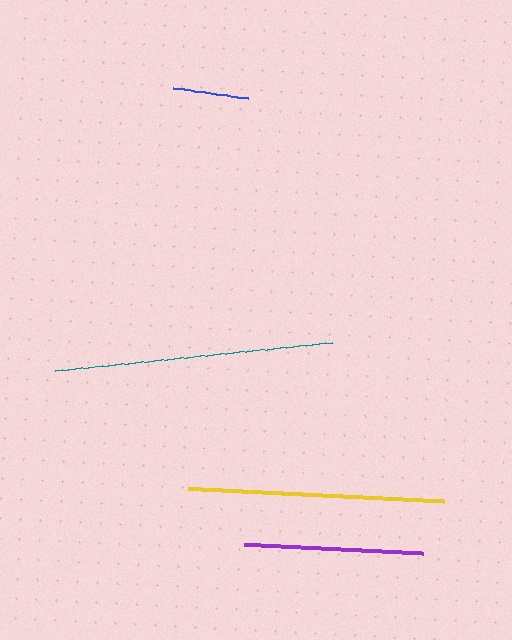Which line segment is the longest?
The teal line is the longest at approximately 278 pixels.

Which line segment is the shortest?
The blue line is the shortest at approximately 76 pixels.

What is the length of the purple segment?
The purple segment is approximately 179 pixels long.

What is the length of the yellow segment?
The yellow segment is approximately 258 pixels long.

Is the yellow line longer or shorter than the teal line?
The teal line is longer than the yellow line.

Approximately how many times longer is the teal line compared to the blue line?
The teal line is approximately 3.7 times the length of the blue line.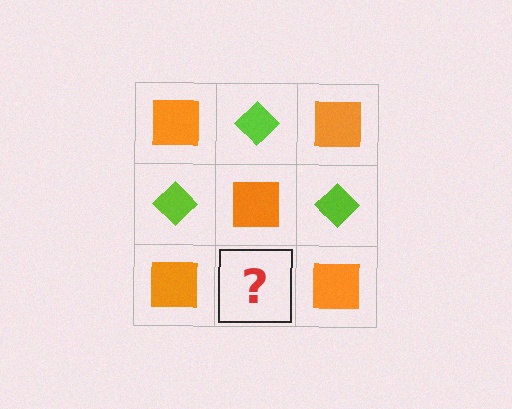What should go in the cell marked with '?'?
The missing cell should contain a lime diamond.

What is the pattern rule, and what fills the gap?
The rule is that it alternates orange square and lime diamond in a checkerboard pattern. The gap should be filled with a lime diamond.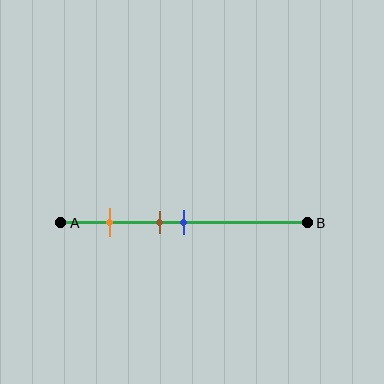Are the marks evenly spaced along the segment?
No, the marks are not evenly spaced.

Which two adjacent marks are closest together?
The brown and blue marks are the closest adjacent pair.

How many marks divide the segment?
There are 3 marks dividing the segment.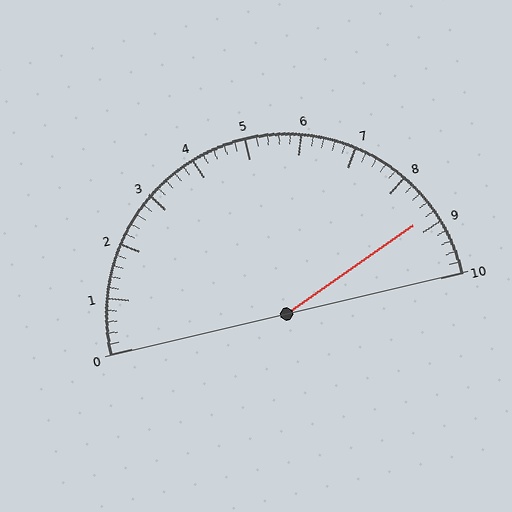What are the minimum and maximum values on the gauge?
The gauge ranges from 0 to 10.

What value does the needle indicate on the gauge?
The needle indicates approximately 8.8.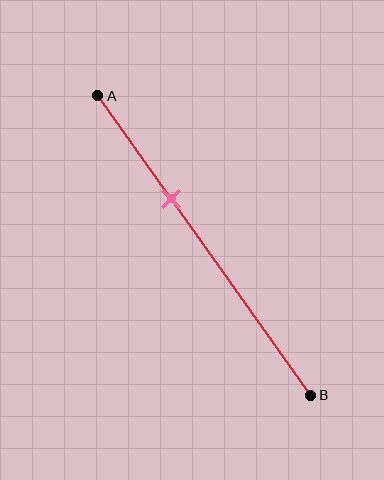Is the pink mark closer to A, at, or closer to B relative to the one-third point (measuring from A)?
The pink mark is approximately at the one-third point of segment AB.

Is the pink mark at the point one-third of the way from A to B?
Yes, the mark is approximately at the one-third point.